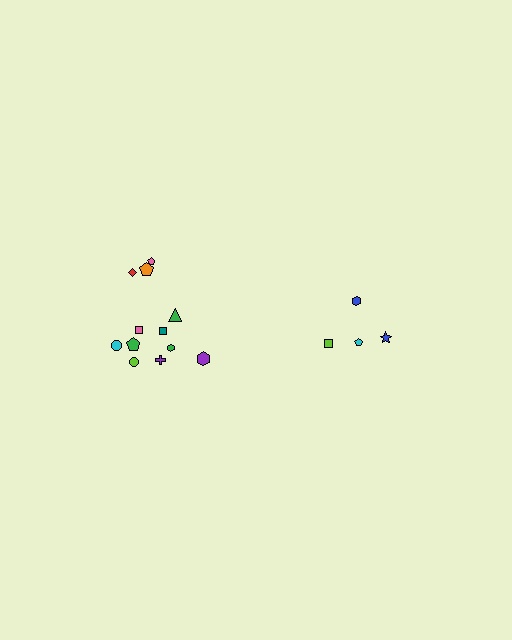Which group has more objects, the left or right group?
The left group.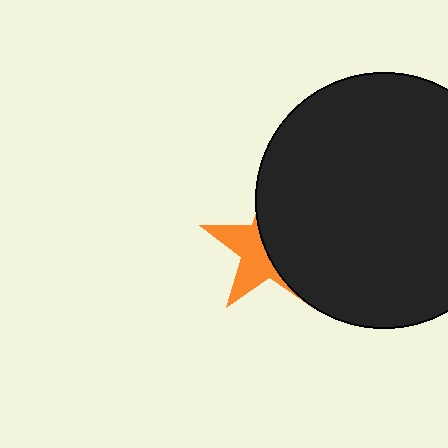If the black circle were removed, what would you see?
You would see the complete orange star.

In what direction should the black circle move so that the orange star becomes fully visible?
The black circle should move right. That is the shortest direction to clear the overlap and leave the orange star fully visible.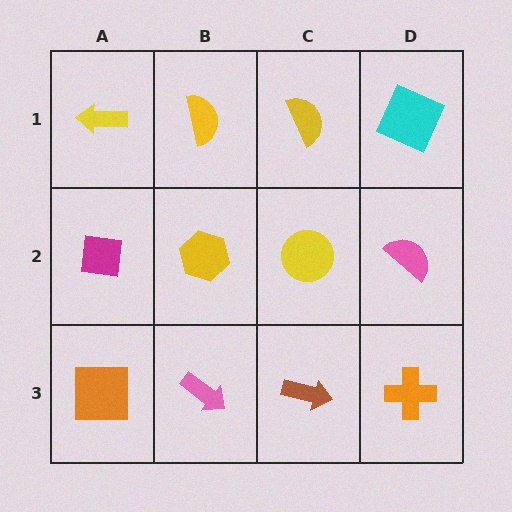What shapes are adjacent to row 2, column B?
A yellow semicircle (row 1, column B), a pink arrow (row 3, column B), a magenta square (row 2, column A), a yellow circle (row 2, column C).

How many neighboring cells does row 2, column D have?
3.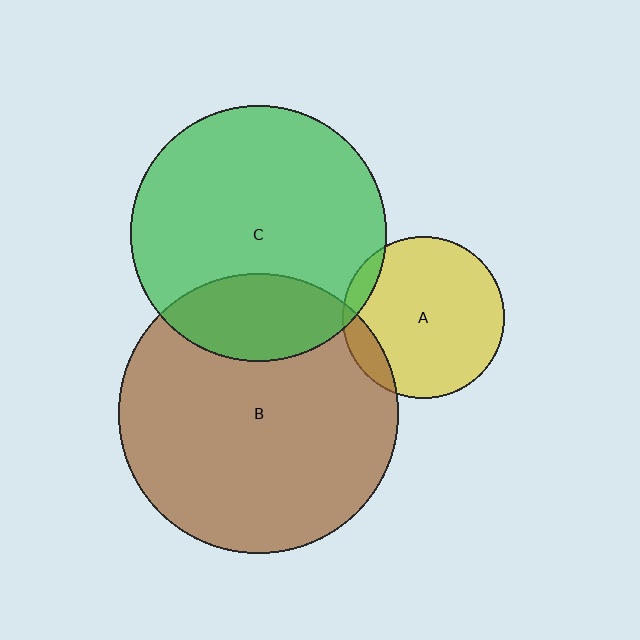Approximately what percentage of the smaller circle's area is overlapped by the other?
Approximately 25%.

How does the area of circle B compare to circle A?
Approximately 3.0 times.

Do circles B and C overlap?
Yes.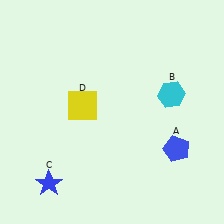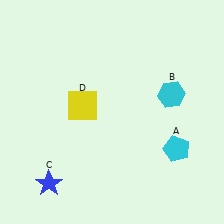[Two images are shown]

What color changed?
The pentagon (A) changed from blue in Image 1 to cyan in Image 2.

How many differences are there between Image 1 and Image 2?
There is 1 difference between the two images.